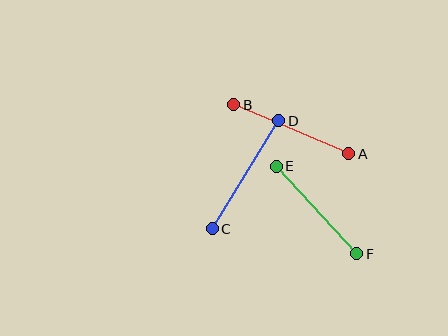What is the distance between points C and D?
The distance is approximately 127 pixels.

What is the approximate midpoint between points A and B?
The midpoint is at approximately (291, 129) pixels.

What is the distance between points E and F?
The distance is approximately 119 pixels.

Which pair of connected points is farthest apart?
Points C and D are farthest apart.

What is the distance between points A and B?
The distance is approximately 125 pixels.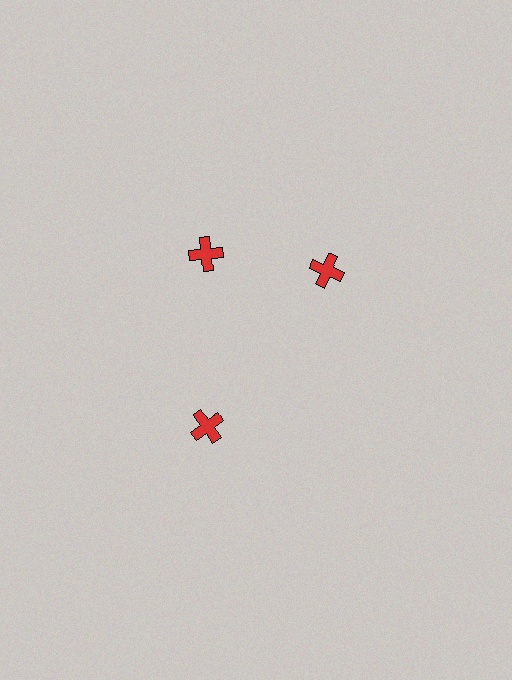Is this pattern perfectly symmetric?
No. The 3 red crosses are arranged in a ring, but one element near the 3 o'clock position is rotated out of alignment along the ring, breaking the 3-fold rotational symmetry.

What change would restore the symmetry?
The symmetry would be restored by rotating it back into even spacing with its neighbors so that all 3 crosses sit at equal angles and equal distance from the center.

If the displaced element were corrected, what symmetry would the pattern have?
It would have 3-fold rotational symmetry — the pattern would map onto itself every 120 degrees.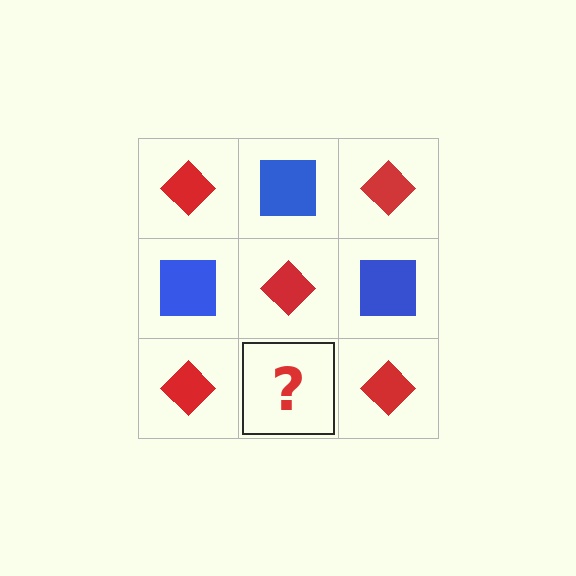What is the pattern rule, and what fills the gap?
The rule is that it alternates red diamond and blue square in a checkerboard pattern. The gap should be filled with a blue square.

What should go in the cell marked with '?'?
The missing cell should contain a blue square.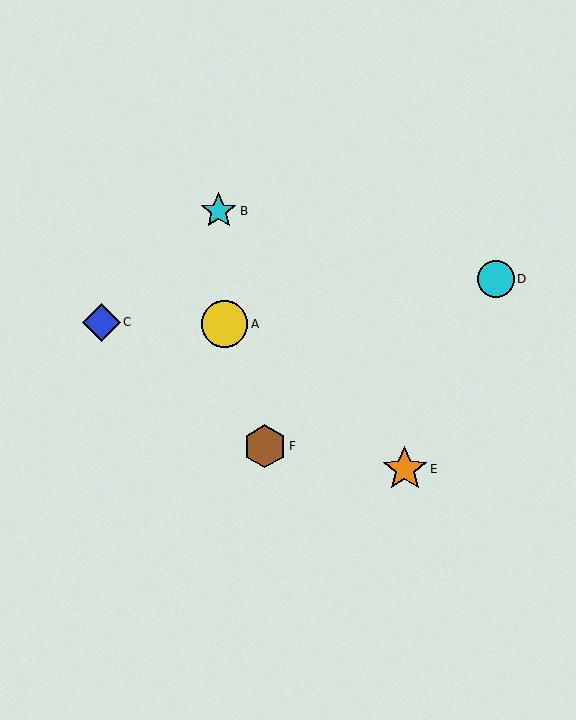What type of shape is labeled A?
Shape A is a yellow circle.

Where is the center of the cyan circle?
The center of the cyan circle is at (496, 279).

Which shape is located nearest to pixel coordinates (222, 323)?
The yellow circle (labeled A) at (225, 324) is nearest to that location.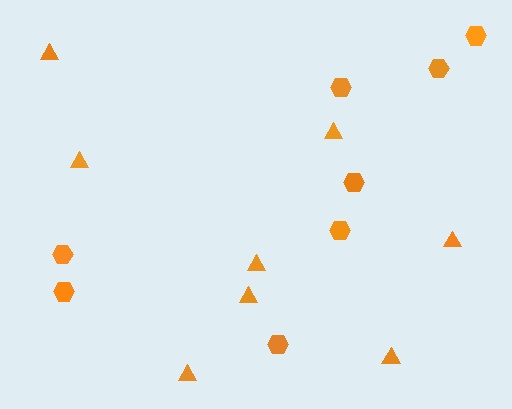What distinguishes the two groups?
There are 2 groups: one group of hexagons (8) and one group of triangles (8).